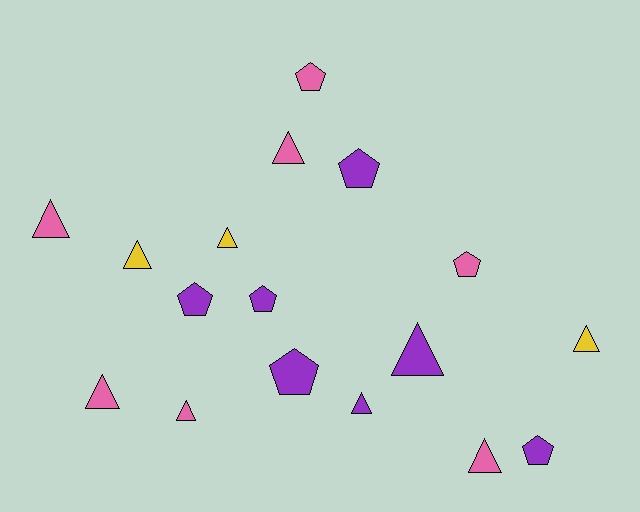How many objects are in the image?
There are 17 objects.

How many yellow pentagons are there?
There are no yellow pentagons.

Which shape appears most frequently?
Triangle, with 10 objects.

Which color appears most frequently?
Purple, with 7 objects.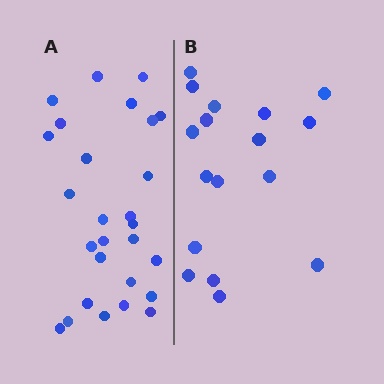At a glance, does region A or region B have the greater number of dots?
Region A (the left region) has more dots.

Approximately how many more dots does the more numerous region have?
Region A has roughly 10 or so more dots than region B.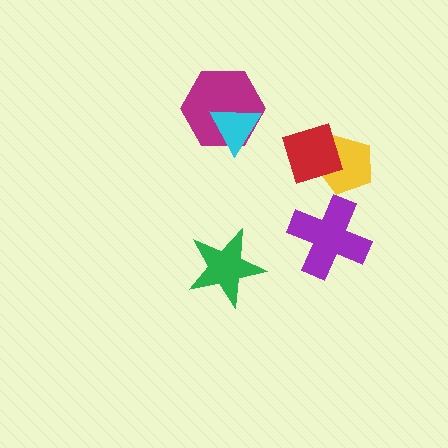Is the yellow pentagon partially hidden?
Yes, it is partially covered by another shape.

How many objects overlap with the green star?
0 objects overlap with the green star.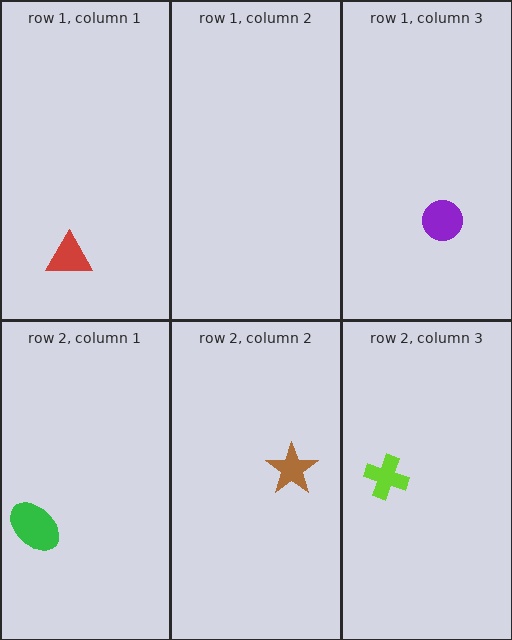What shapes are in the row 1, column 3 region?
The purple circle.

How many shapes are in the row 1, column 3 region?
1.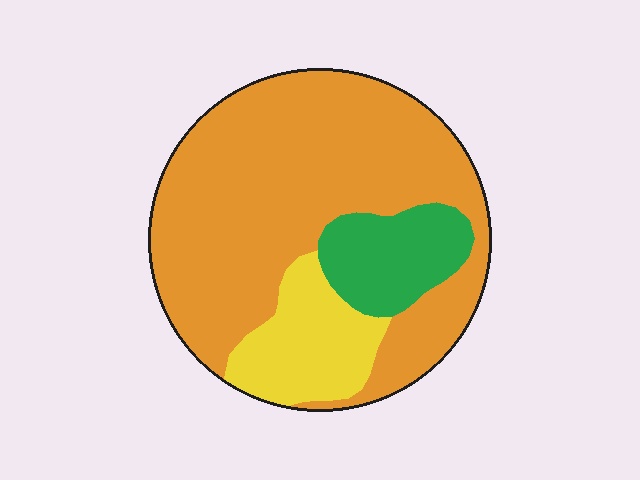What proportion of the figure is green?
Green covers around 15% of the figure.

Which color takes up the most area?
Orange, at roughly 70%.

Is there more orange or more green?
Orange.